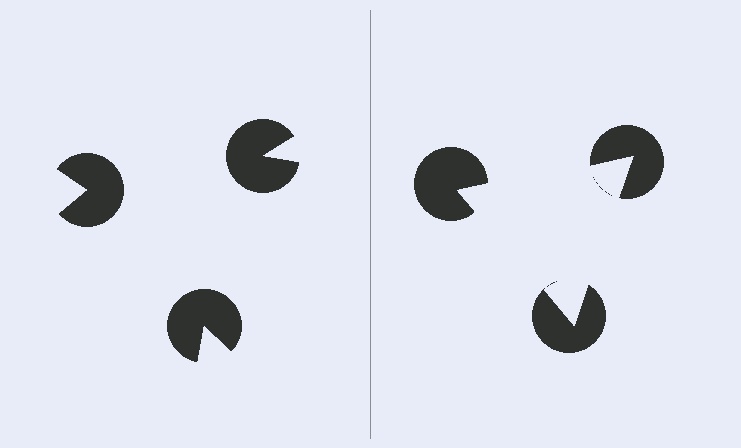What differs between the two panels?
The pac-man discs are positioned identically on both sides; only the wedge orientations differ. On the right they align to a triangle; on the left they are misaligned.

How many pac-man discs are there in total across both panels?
6 — 3 on each side.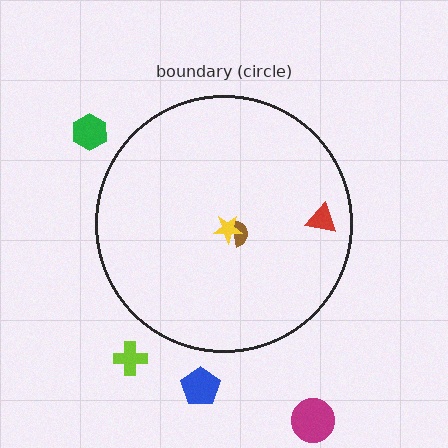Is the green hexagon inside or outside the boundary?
Outside.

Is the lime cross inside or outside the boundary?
Outside.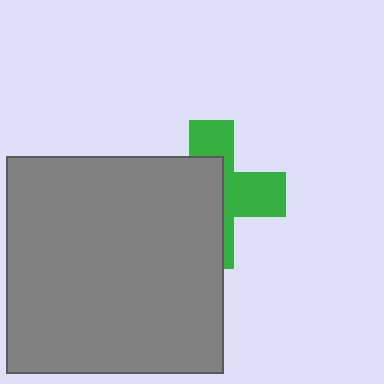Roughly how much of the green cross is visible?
A small part of it is visible (roughly 45%).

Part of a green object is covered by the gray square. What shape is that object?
It is a cross.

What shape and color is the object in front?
The object in front is a gray square.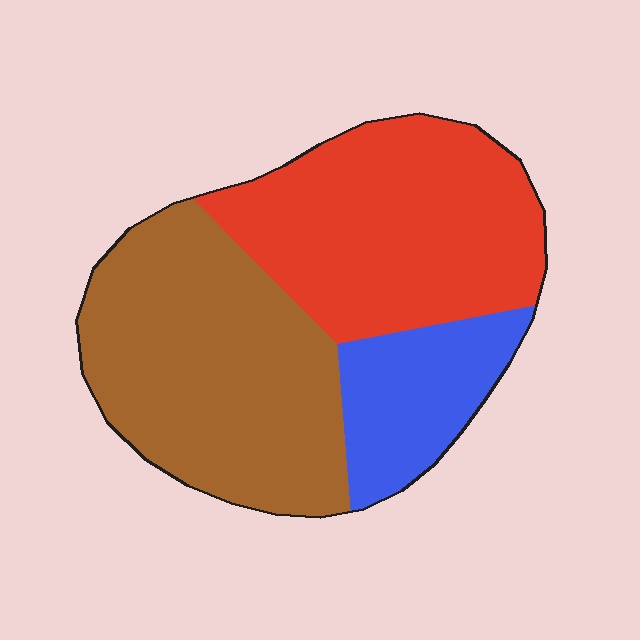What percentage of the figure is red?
Red covers around 40% of the figure.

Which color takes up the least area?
Blue, at roughly 15%.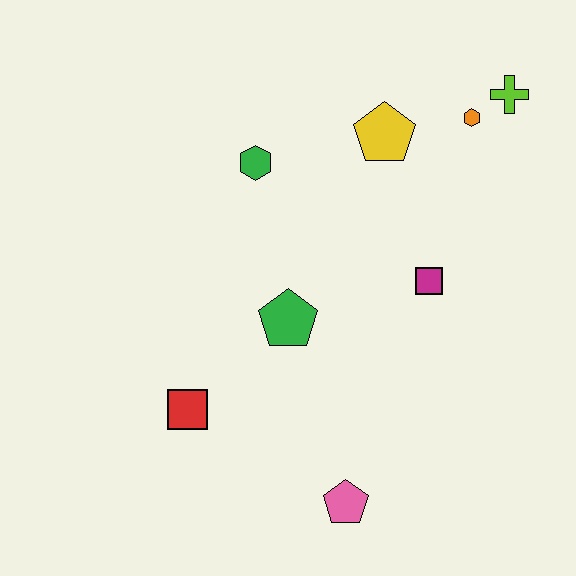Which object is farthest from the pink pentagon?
The lime cross is farthest from the pink pentagon.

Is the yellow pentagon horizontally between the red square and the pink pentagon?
No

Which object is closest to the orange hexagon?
The lime cross is closest to the orange hexagon.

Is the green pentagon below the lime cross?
Yes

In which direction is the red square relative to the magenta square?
The red square is to the left of the magenta square.